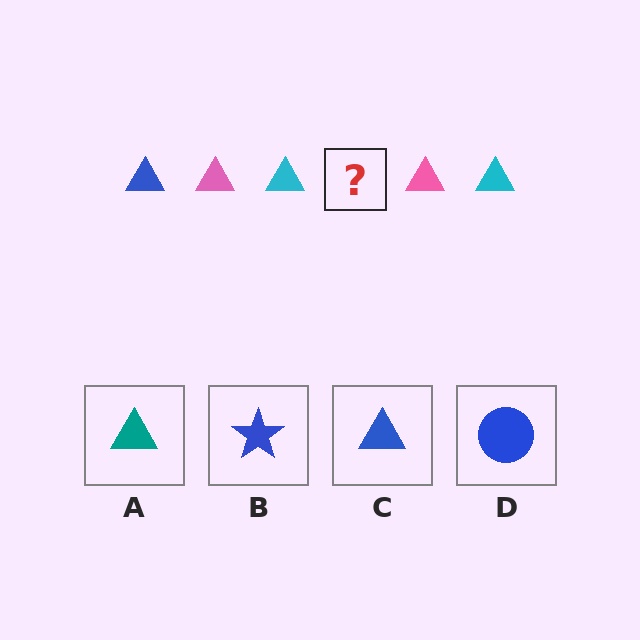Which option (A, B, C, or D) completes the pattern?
C.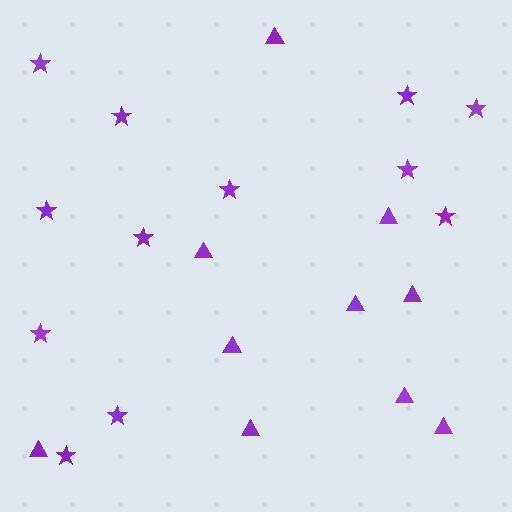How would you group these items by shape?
There are 2 groups: one group of stars (12) and one group of triangles (10).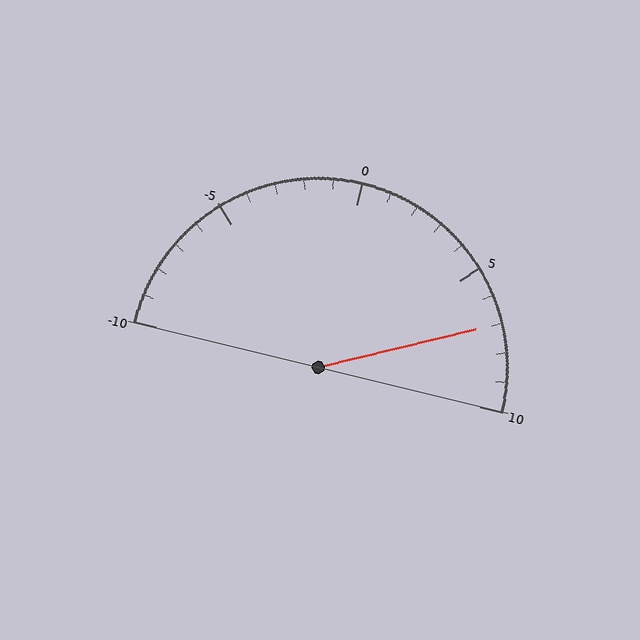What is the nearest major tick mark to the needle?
The nearest major tick mark is 5.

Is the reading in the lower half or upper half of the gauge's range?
The reading is in the upper half of the range (-10 to 10).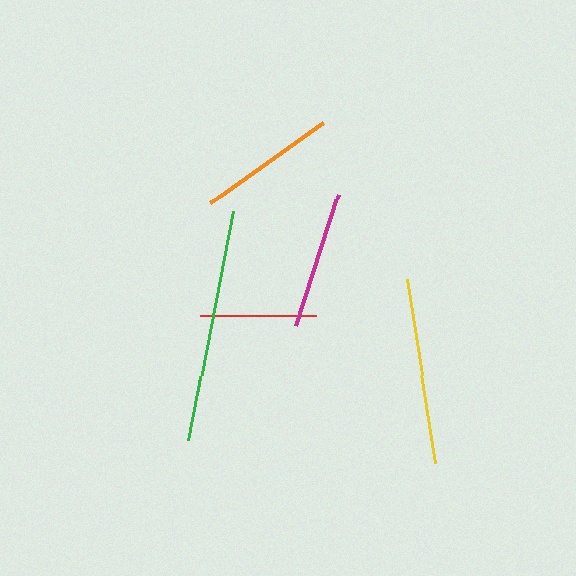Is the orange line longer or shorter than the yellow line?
The yellow line is longer than the orange line.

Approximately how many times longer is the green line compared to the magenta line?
The green line is approximately 1.7 times the length of the magenta line.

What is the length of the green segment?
The green segment is approximately 234 pixels long.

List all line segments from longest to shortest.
From longest to shortest: green, yellow, orange, magenta, red.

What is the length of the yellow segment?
The yellow segment is approximately 187 pixels long.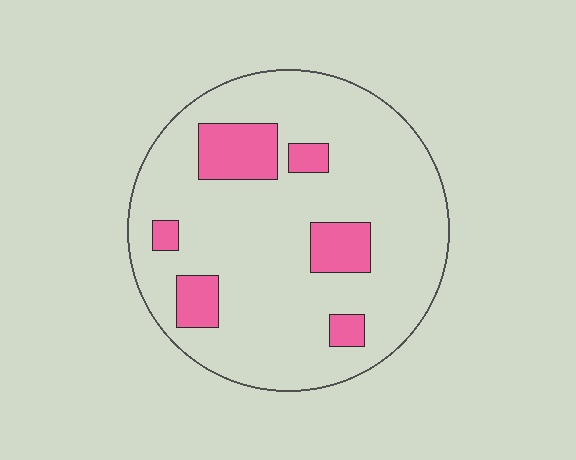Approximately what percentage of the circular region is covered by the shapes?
Approximately 15%.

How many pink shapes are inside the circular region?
6.